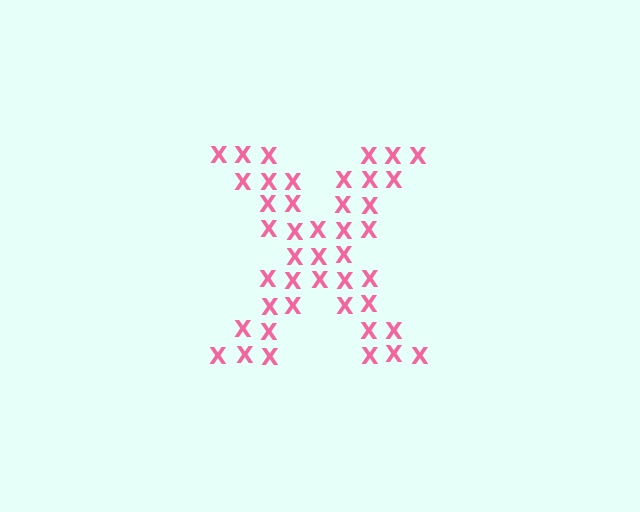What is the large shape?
The large shape is the letter X.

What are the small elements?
The small elements are letter X's.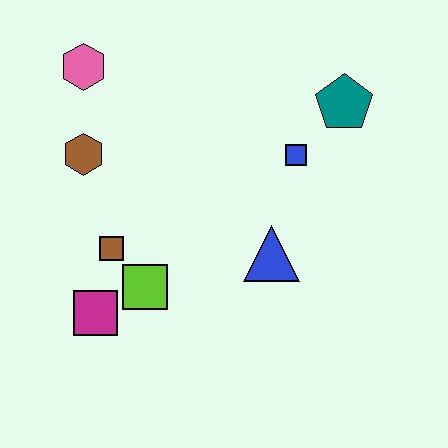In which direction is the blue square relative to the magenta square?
The blue square is to the right of the magenta square.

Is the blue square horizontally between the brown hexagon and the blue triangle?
No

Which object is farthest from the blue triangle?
The pink hexagon is farthest from the blue triangle.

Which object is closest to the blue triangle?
The blue square is closest to the blue triangle.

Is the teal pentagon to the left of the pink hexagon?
No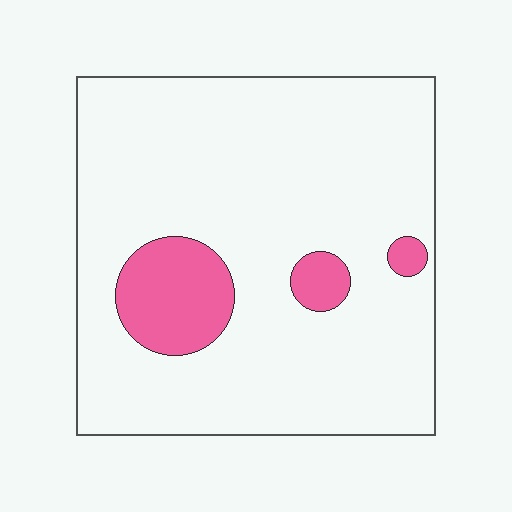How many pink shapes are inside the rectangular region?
3.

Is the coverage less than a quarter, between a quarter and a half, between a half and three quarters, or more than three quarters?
Less than a quarter.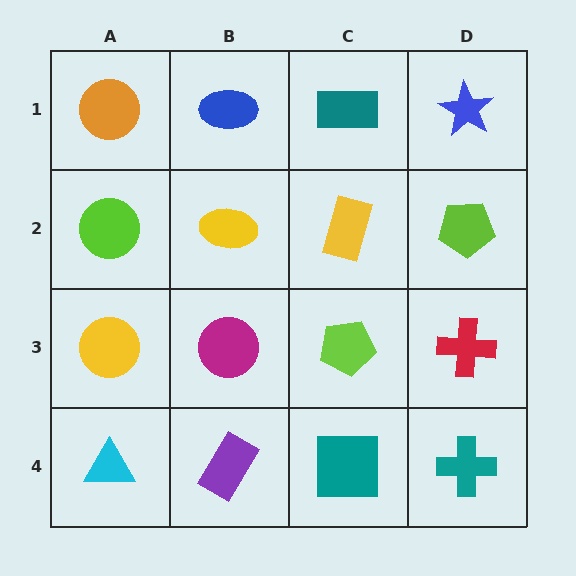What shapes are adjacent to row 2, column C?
A teal rectangle (row 1, column C), a lime pentagon (row 3, column C), a yellow ellipse (row 2, column B), a lime pentagon (row 2, column D).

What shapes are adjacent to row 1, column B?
A yellow ellipse (row 2, column B), an orange circle (row 1, column A), a teal rectangle (row 1, column C).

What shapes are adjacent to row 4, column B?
A magenta circle (row 3, column B), a cyan triangle (row 4, column A), a teal square (row 4, column C).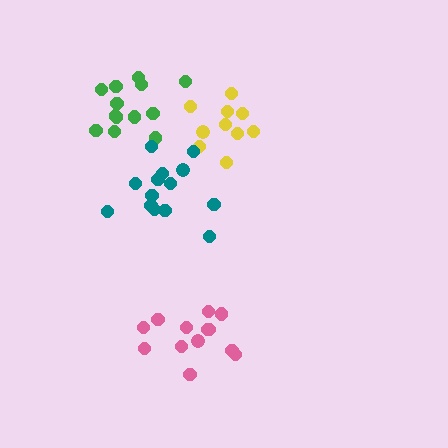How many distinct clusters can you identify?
There are 4 distinct clusters.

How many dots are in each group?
Group 1: 10 dots, Group 2: 13 dots, Group 3: 14 dots, Group 4: 13 dots (50 total).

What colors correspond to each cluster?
The clusters are colored: yellow, green, teal, pink.